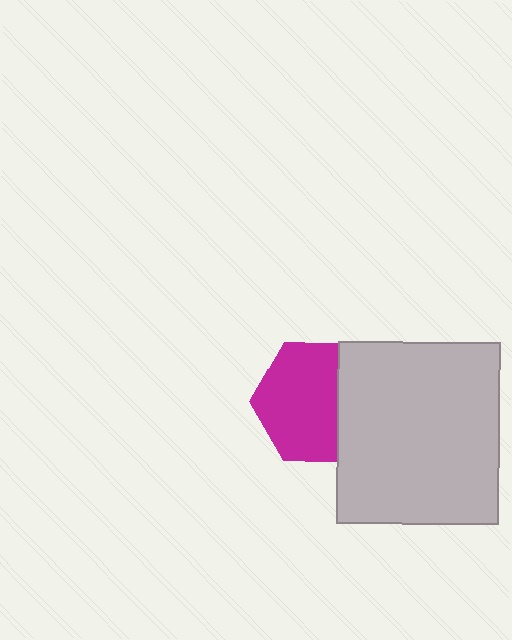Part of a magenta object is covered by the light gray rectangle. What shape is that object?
It is a hexagon.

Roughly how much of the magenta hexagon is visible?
Most of it is visible (roughly 69%).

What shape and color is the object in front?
The object in front is a light gray rectangle.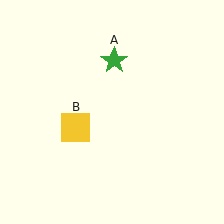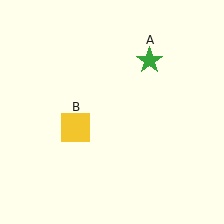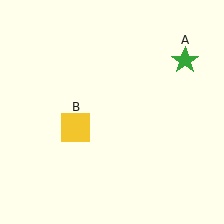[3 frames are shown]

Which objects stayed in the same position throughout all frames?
Yellow square (object B) remained stationary.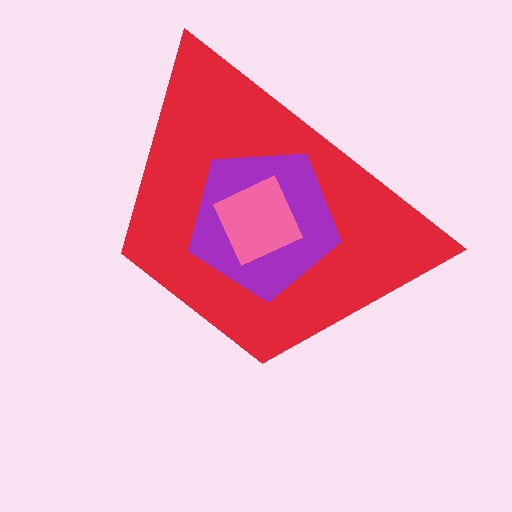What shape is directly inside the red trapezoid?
The purple pentagon.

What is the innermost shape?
The pink square.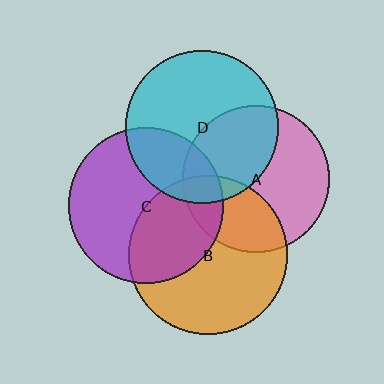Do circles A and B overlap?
Yes.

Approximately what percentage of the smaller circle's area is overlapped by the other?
Approximately 30%.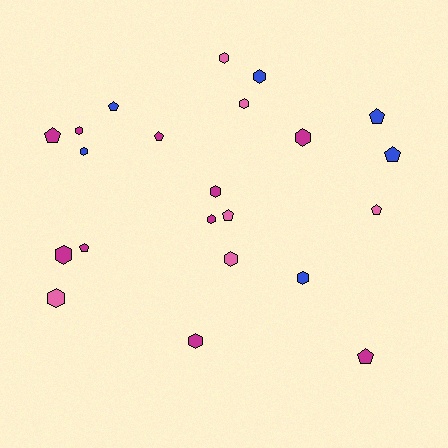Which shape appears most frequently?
Hexagon, with 13 objects.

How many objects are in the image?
There are 22 objects.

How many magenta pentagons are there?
There are 4 magenta pentagons.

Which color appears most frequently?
Magenta, with 10 objects.